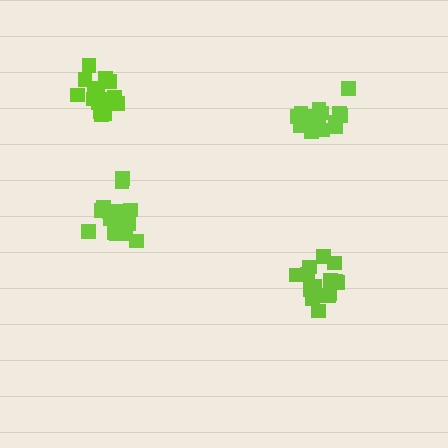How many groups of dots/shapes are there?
There are 4 groups.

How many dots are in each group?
Group 1: 18 dots, Group 2: 15 dots, Group 3: 19 dots, Group 4: 19 dots (71 total).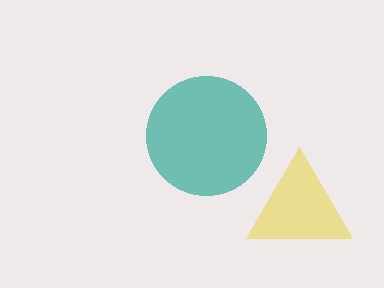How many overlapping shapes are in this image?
There are 2 overlapping shapes in the image.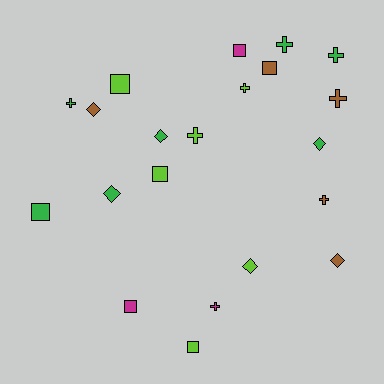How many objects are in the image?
There are 21 objects.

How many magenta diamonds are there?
There are no magenta diamonds.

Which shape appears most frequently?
Cross, with 8 objects.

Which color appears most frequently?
Green, with 7 objects.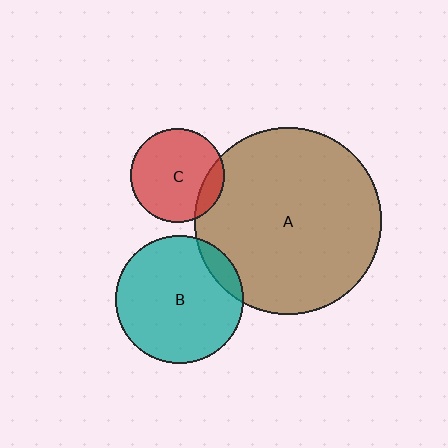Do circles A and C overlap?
Yes.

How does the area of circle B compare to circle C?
Approximately 1.8 times.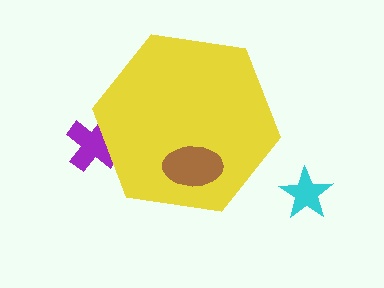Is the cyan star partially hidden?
No, the cyan star is fully visible.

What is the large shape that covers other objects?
A yellow hexagon.